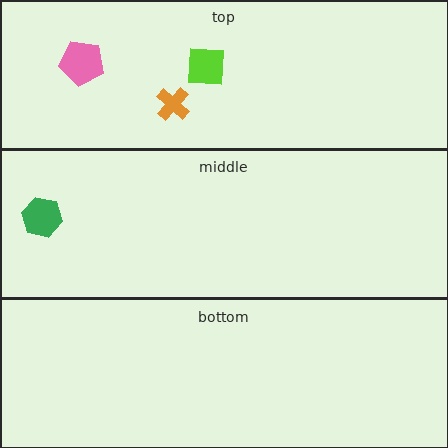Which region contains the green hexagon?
The middle region.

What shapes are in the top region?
The orange cross, the pink pentagon, the lime square.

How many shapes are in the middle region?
1.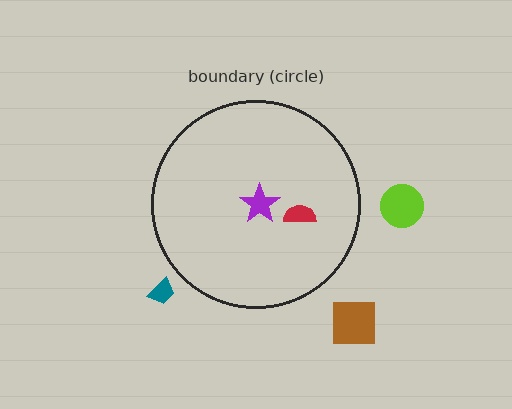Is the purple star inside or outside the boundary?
Inside.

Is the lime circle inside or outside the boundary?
Outside.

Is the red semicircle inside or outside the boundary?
Inside.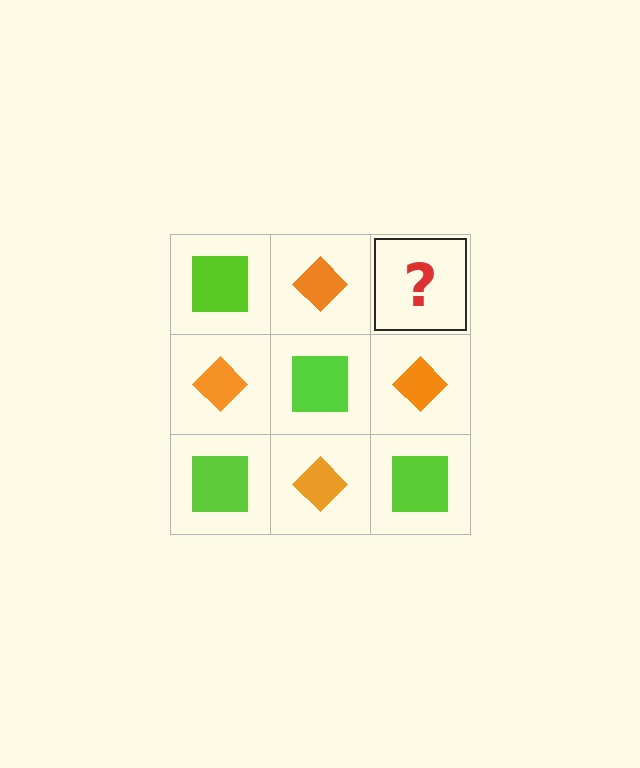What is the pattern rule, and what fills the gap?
The rule is that it alternates lime square and orange diamond in a checkerboard pattern. The gap should be filled with a lime square.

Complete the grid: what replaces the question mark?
The question mark should be replaced with a lime square.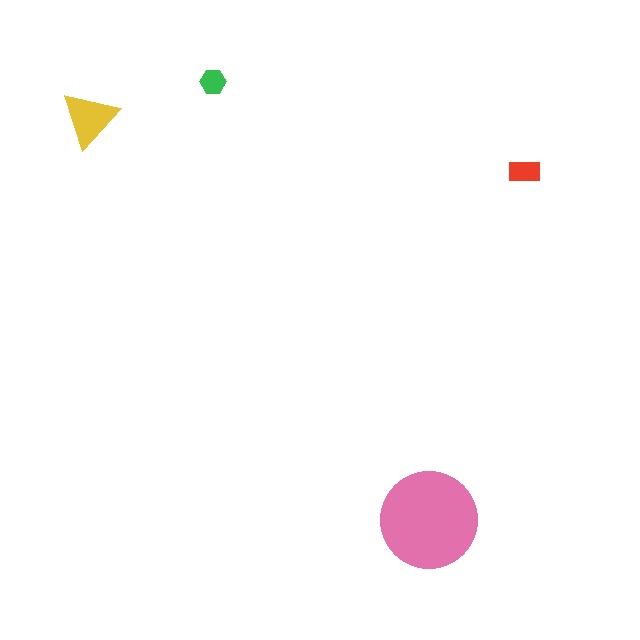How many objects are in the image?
There are 4 objects in the image.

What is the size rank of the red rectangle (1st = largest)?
3rd.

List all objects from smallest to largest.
The green hexagon, the red rectangle, the yellow triangle, the pink circle.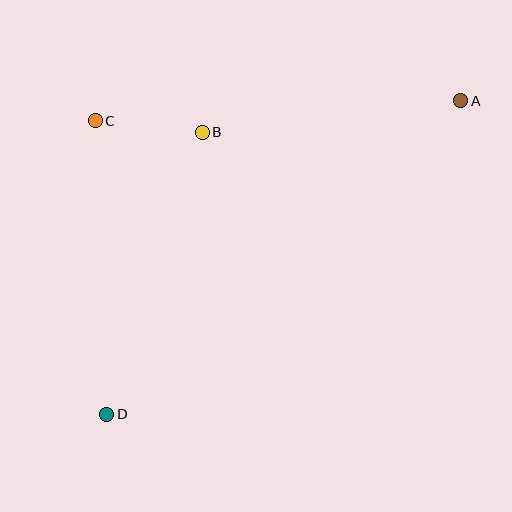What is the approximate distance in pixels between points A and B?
The distance between A and B is approximately 261 pixels.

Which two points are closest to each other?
Points B and C are closest to each other.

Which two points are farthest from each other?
Points A and D are farthest from each other.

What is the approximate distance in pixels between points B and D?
The distance between B and D is approximately 298 pixels.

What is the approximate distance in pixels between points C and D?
The distance between C and D is approximately 294 pixels.